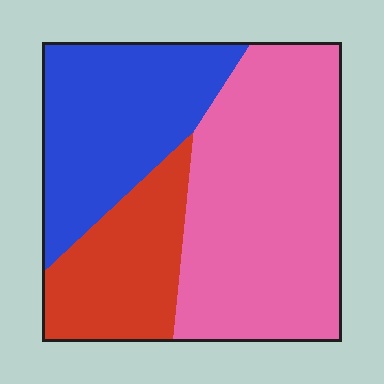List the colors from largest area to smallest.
From largest to smallest: pink, blue, red.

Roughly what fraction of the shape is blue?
Blue covers 30% of the shape.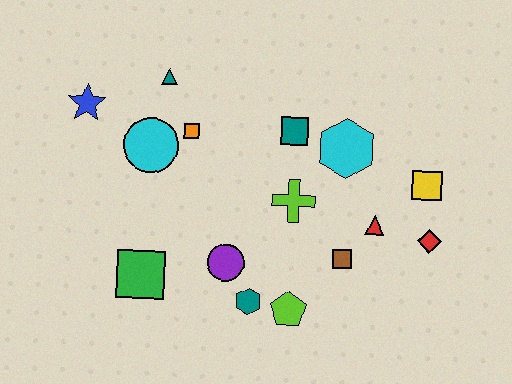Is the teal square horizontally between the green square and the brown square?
Yes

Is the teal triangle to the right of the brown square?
No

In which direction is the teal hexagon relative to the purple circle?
The teal hexagon is below the purple circle.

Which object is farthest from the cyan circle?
The red diamond is farthest from the cyan circle.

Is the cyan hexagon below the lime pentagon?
No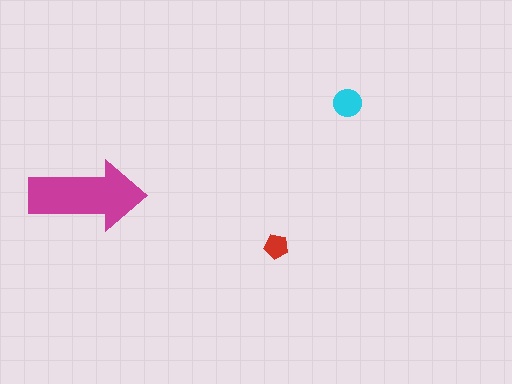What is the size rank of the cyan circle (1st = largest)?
2nd.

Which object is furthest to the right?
The cyan circle is rightmost.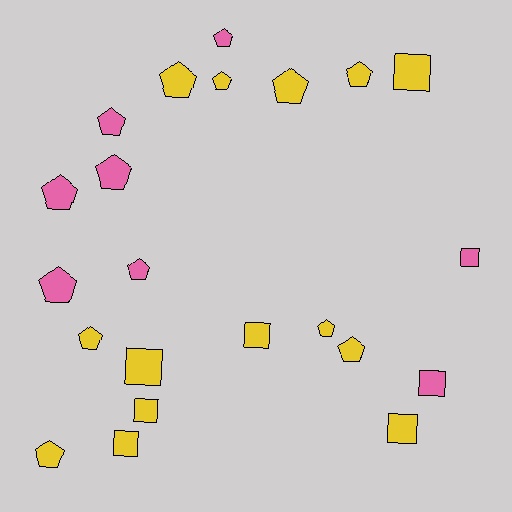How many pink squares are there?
There are 2 pink squares.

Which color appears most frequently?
Yellow, with 14 objects.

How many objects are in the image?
There are 22 objects.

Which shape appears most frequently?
Pentagon, with 14 objects.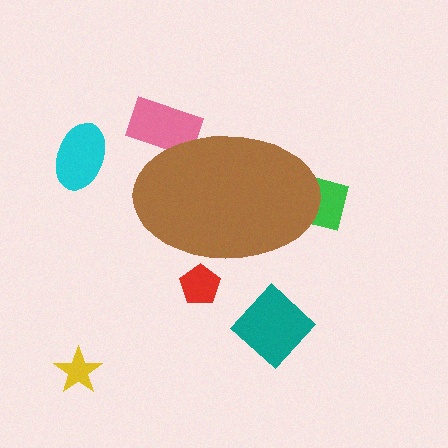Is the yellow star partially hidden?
No, the yellow star is fully visible.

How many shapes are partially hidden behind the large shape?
3 shapes are partially hidden.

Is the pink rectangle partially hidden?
Yes, the pink rectangle is partially hidden behind the brown ellipse.